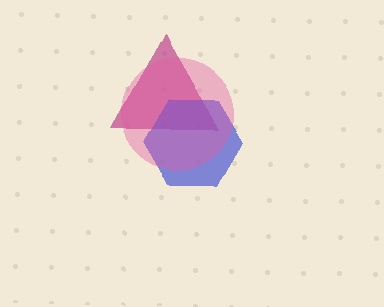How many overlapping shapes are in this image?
There are 3 overlapping shapes in the image.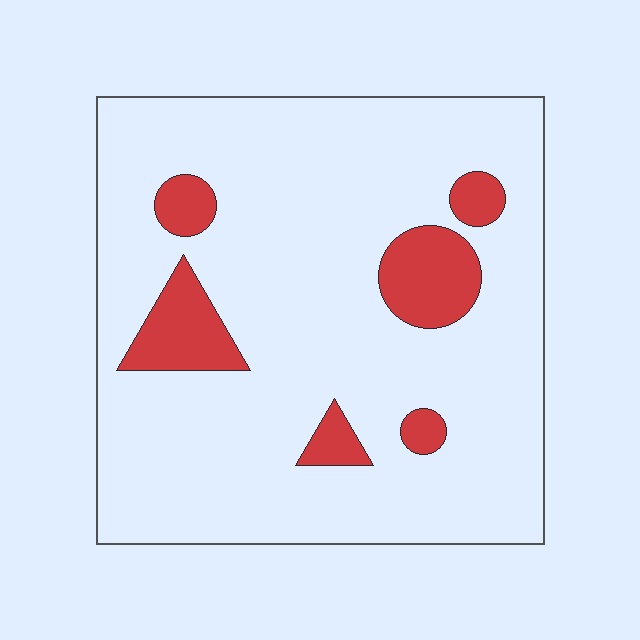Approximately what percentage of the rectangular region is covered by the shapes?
Approximately 15%.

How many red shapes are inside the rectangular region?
6.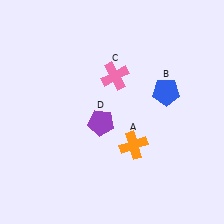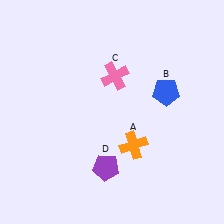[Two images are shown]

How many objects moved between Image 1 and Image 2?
1 object moved between the two images.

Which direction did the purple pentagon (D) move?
The purple pentagon (D) moved down.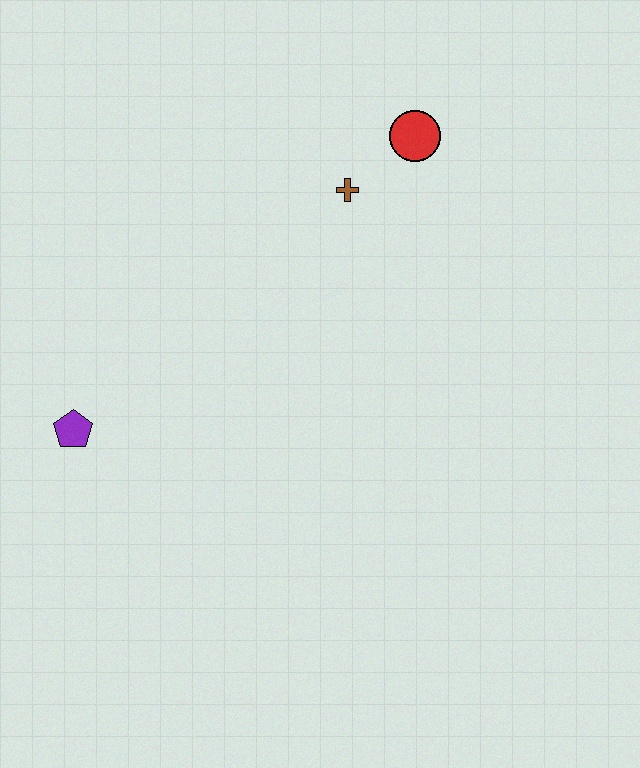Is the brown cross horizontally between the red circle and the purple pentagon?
Yes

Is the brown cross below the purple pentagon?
No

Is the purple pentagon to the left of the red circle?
Yes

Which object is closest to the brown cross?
The red circle is closest to the brown cross.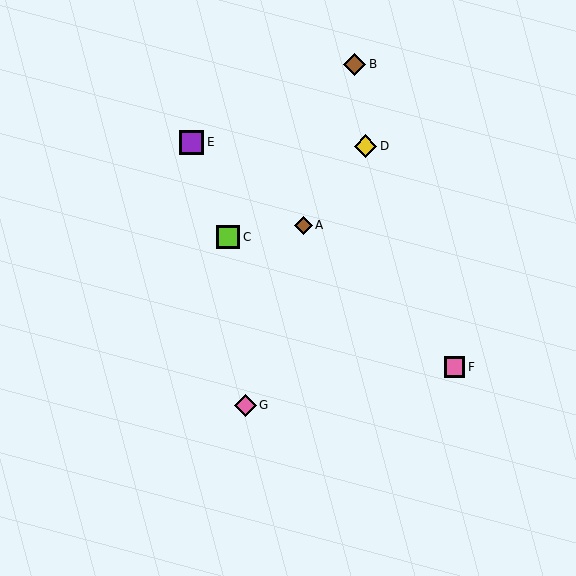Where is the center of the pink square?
The center of the pink square is at (455, 367).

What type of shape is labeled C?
Shape C is a lime square.